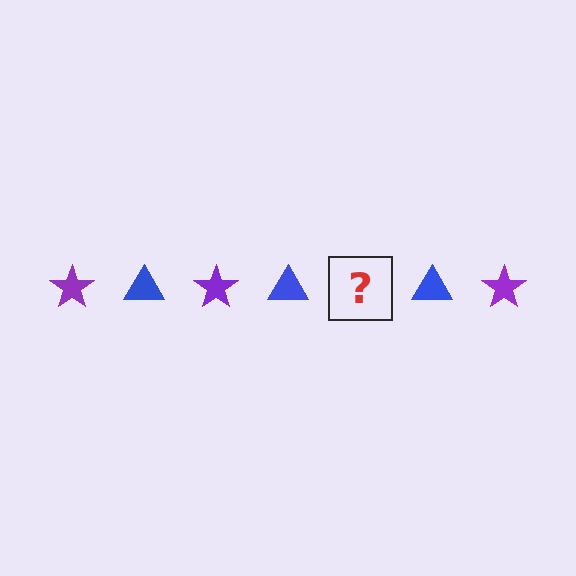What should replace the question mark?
The question mark should be replaced with a purple star.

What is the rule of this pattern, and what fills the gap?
The rule is that the pattern alternates between purple star and blue triangle. The gap should be filled with a purple star.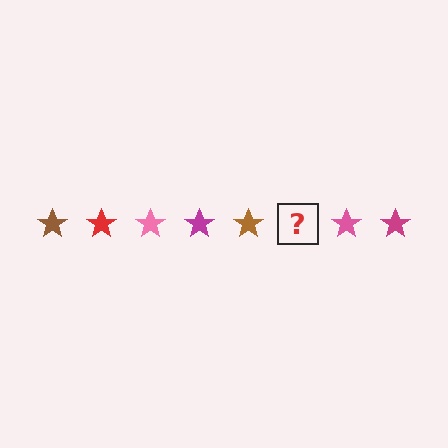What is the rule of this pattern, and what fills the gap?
The rule is that the pattern cycles through brown, red, pink, magenta stars. The gap should be filled with a red star.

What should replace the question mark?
The question mark should be replaced with a red star.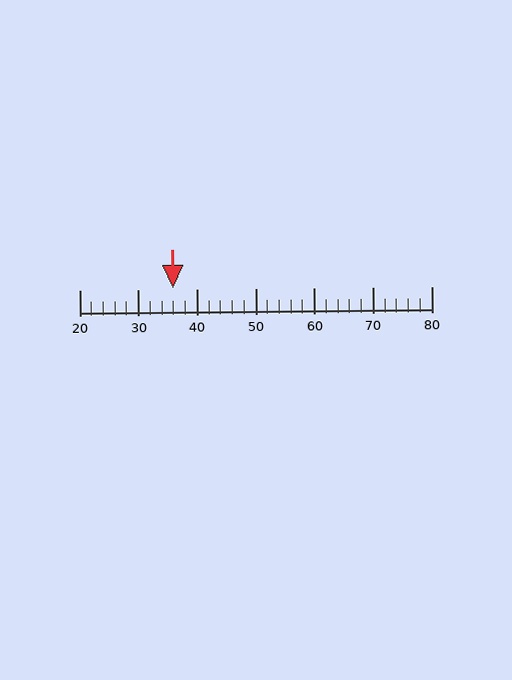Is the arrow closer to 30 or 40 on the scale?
The arrow is closer to 40.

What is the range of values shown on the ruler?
The ruler shows values from 20 to 80.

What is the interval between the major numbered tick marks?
The major tick marks are spaced 10 units apart.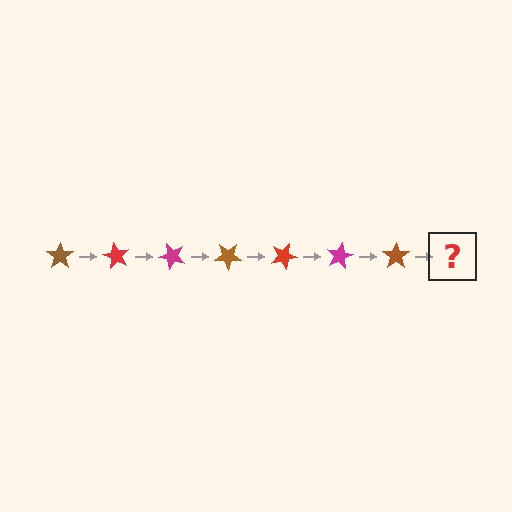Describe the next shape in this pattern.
It should be a red star, rotated 420 degrees from the start.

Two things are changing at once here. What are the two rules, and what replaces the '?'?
The two rules are that it rotates 60 degrees each step and the color cycles through brown, red, and magenta. The '?' should be a red star, rotated 420 degrees from the start.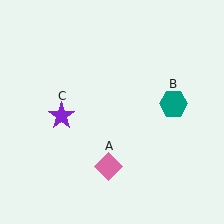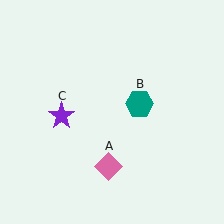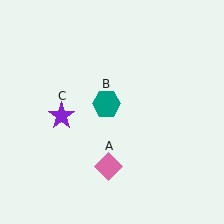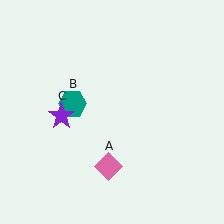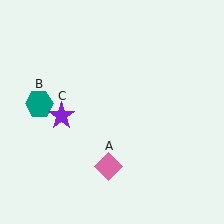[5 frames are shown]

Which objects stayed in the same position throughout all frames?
Pink diamond (object A) and purple star (object C) remained stationary.